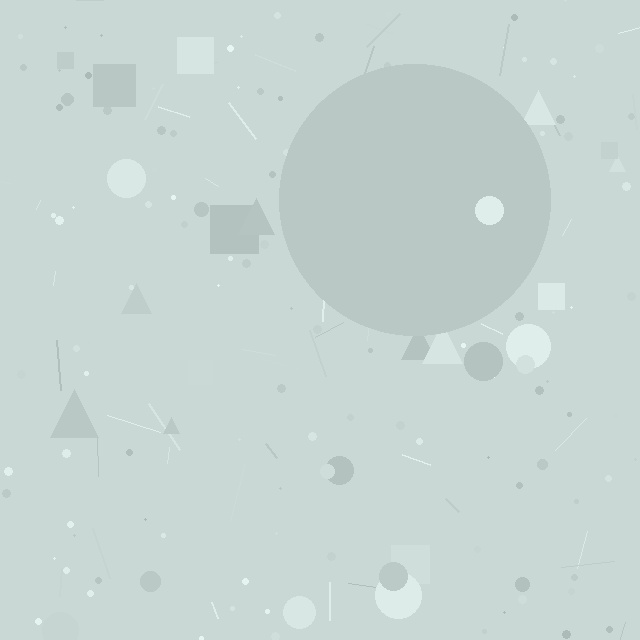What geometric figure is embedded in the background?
A circle is embedded in the background.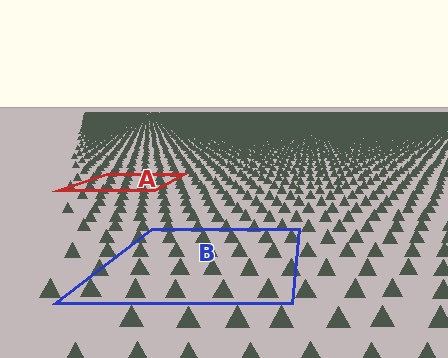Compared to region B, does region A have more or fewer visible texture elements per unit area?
Region A has more texture elements per unit area — they are packed more densely because it is farther away.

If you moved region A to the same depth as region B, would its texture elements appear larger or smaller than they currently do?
They would appear larger. At a closer depth, the same texture elements are projected at a bigger on-screen size.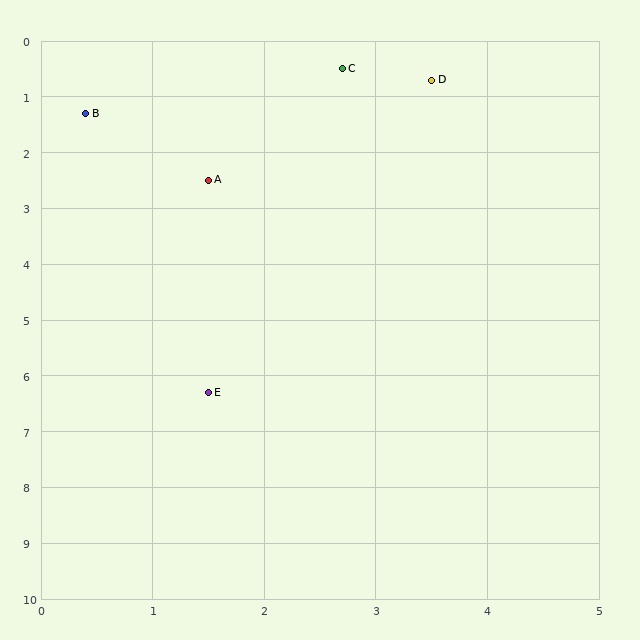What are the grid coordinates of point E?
Point E is at approximately (1.5, 6.3).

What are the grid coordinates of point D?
Point D is at approximately (3.5, 0.7).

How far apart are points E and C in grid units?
Points E and C are about 5.9 grid units apart.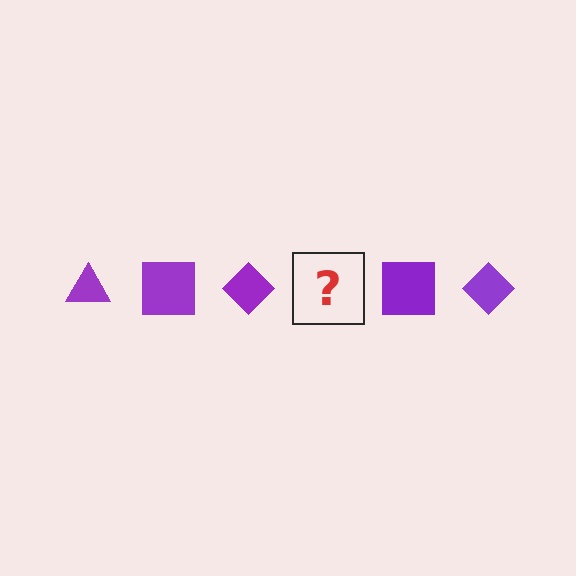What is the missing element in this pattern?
The missing element is a purple triangle.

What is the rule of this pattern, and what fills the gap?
The rule is that the pattern cycles through triangle, square, diamond shapes in purple. The gap should be filled with a purple triangle.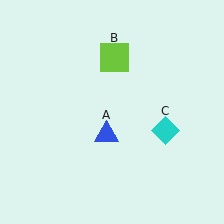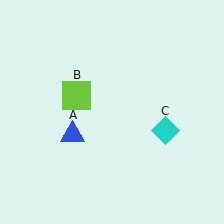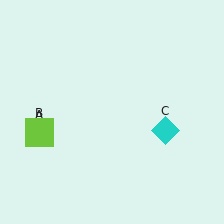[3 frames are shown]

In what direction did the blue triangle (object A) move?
The blue triangle (object A) moved left.